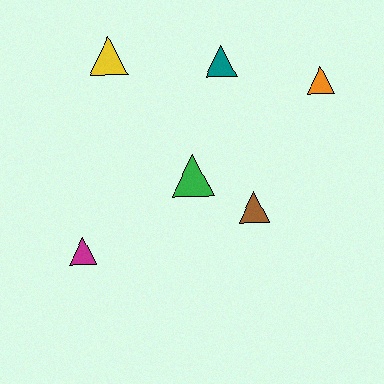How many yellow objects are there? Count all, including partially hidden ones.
There is 1 yellow object.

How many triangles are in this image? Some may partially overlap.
There are 6 triangles.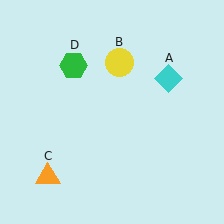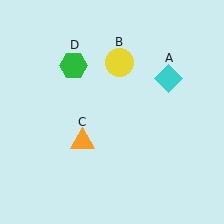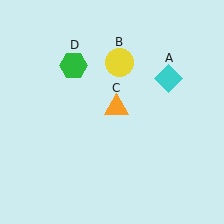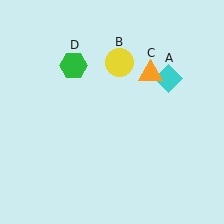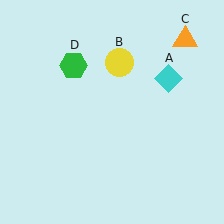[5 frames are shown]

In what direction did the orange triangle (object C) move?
The orange triangle (object C) moved up and to the right.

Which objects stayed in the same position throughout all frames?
Cyan diamond (object A) and yellow circle (object B) and green hexagon (object D) remained stationary.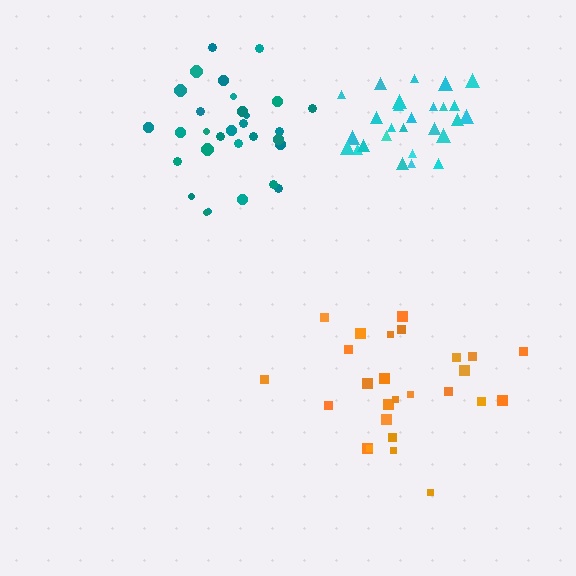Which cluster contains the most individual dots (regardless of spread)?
Teal (30).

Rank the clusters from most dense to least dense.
cyan, teal, orange.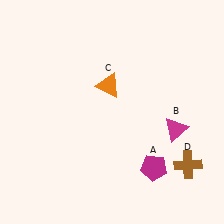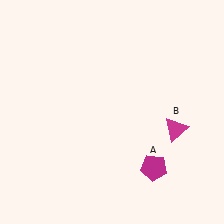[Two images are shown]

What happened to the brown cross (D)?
The brown cross (D) was removed in Image 2. It was in the bottom-right area of Image 1.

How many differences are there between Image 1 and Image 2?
There are 2 differences between the two images.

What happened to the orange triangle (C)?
The orange triangle (C) was removed in Image 2. It was in the top-left area of Image 1.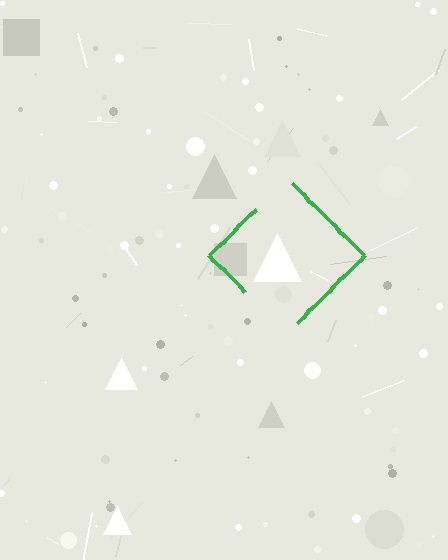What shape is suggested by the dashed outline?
The dashed outline suggests a diamond.